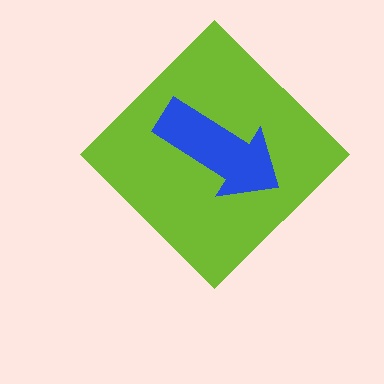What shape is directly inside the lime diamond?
The blue arrow.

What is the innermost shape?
The blue arrow.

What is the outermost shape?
The lime diamond.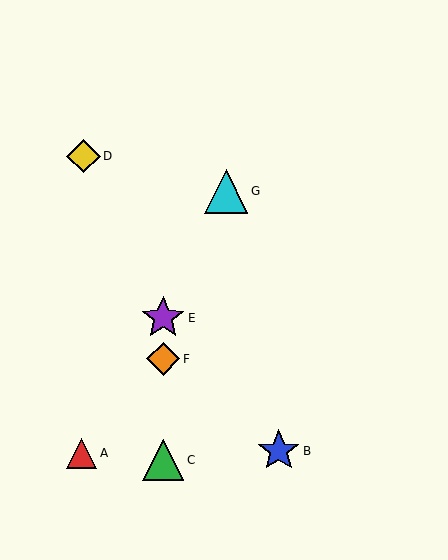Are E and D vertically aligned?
No, E is at x≈163 and D is at x≈84.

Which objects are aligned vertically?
Objects C, E, F are aligned vertically.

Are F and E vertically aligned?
Yes, both are at x≈163.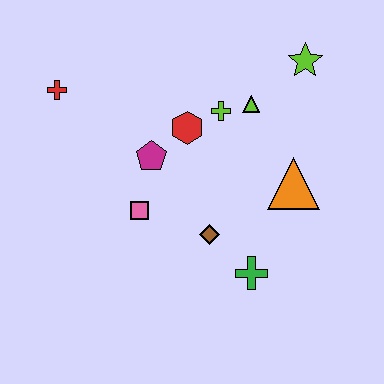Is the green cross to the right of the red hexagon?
Yes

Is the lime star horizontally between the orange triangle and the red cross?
No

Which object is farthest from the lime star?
The red cross is farthest from the lime star.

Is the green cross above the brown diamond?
No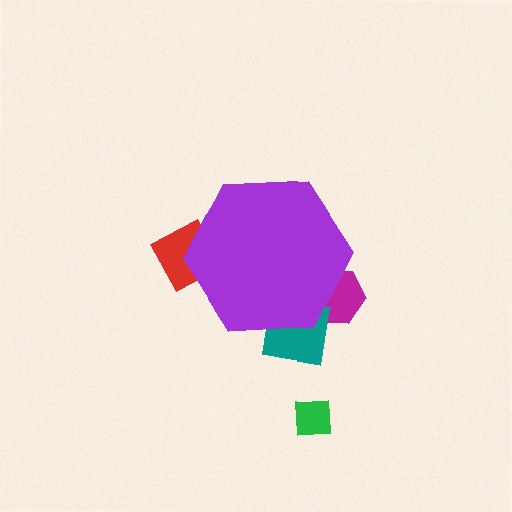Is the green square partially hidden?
No, the green square is fully visible.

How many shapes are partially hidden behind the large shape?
3 shapes are partially hidden.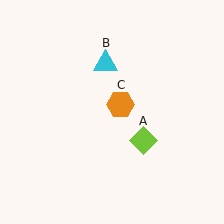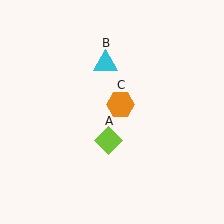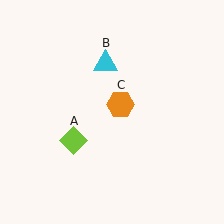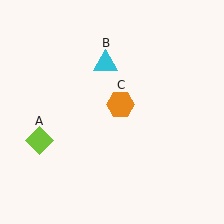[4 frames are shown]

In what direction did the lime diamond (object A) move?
The lime diamond (object A) moved left.